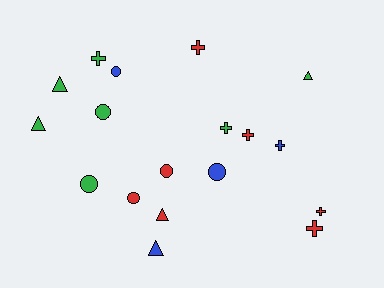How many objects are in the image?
There are 18 objects.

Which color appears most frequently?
Red, with 7 objects.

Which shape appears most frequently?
Cross, with 7 objects.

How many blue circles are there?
There are 2 blue circles.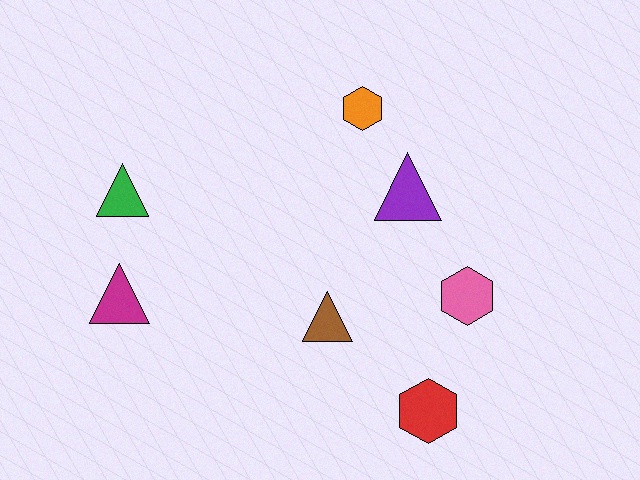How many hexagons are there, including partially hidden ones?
There are 3 hexagons.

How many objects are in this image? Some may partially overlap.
There are 7 objects.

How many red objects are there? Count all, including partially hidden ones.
There is 1 red object.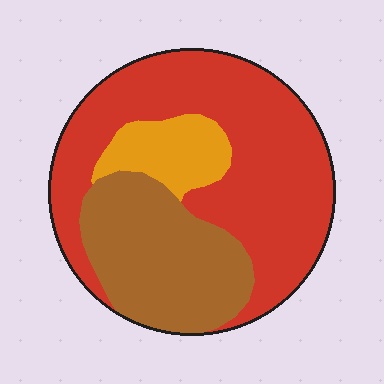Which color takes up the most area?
Red, at roughly 60%.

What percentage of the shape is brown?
Brown takes up about one third (1/3) of the shape.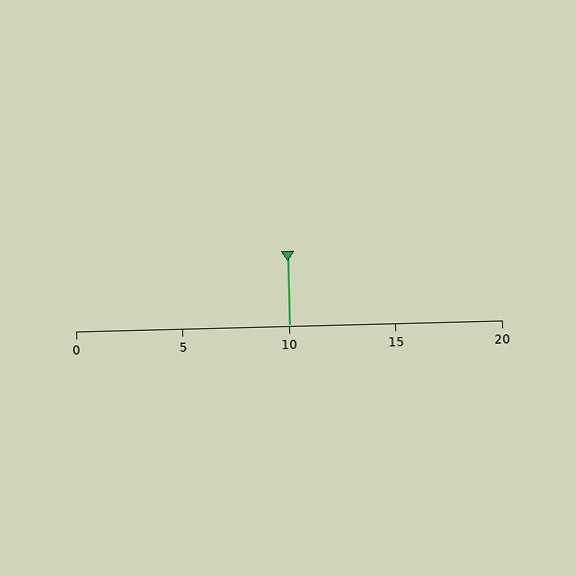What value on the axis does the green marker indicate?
The marker indicates approximately 10.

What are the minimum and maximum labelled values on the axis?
The axis runs from 0 to 20.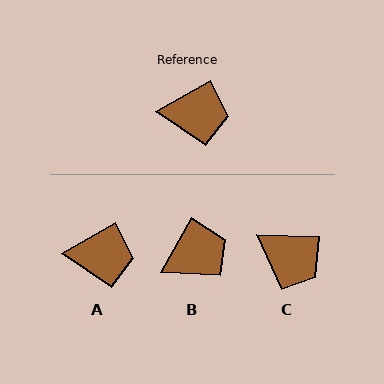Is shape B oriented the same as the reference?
No, it is off by about 31 degrees.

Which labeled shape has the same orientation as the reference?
A.